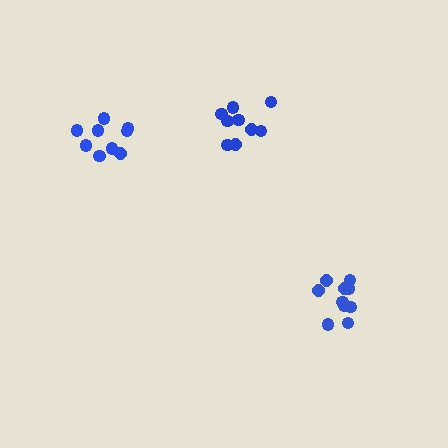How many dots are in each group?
Group 1: 11 dots, Group 2: 9 dots, Group 3: 9 dots (29 total).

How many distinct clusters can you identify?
There are 3 distinct clusters.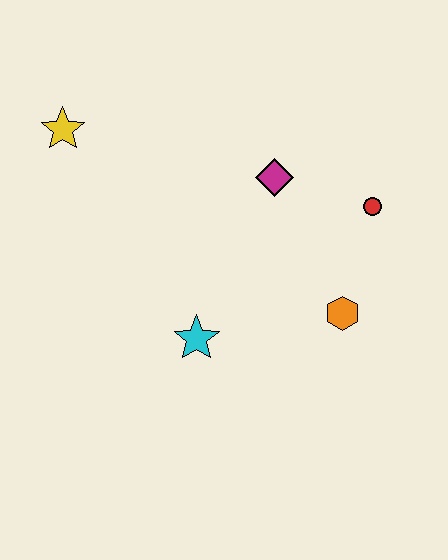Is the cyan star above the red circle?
No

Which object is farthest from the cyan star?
The yellow star is farthest from the cyan star.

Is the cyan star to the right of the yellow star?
Yes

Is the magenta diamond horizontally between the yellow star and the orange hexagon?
Yes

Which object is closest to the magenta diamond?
The red circle is closest to the magenta diamond.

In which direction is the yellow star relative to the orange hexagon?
The yellow star is to the left of the orange hexagon.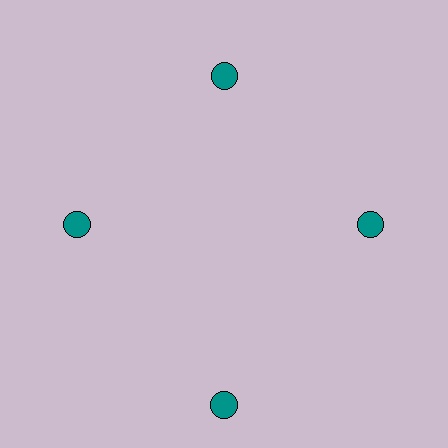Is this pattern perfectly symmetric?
No. The 4 teal circles are arranged in a ring, but one element near the 6 o'clock position is pushed outward from the center, breaking the 4-fold rotational symmetry.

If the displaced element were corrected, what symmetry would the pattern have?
It would have 4-fold rotational symmetry — the pattern would map onto itself every 90 degrees.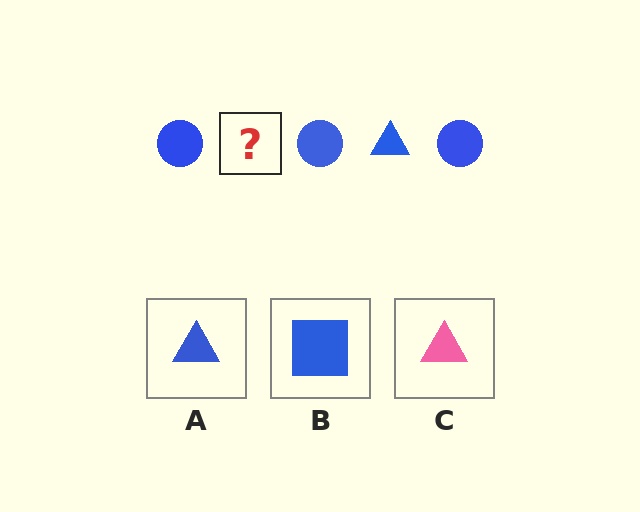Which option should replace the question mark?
Option A.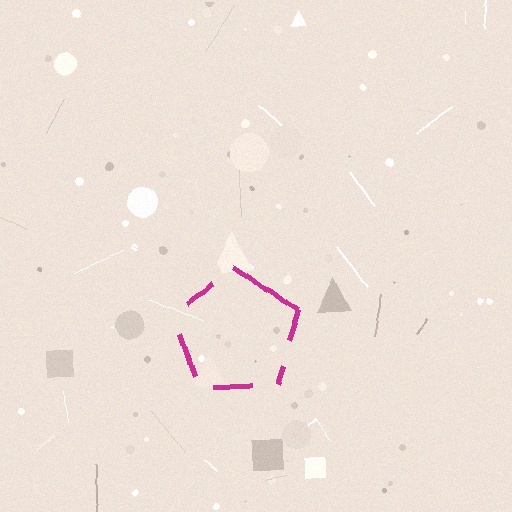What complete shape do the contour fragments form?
The contour fragments form a pentagon.